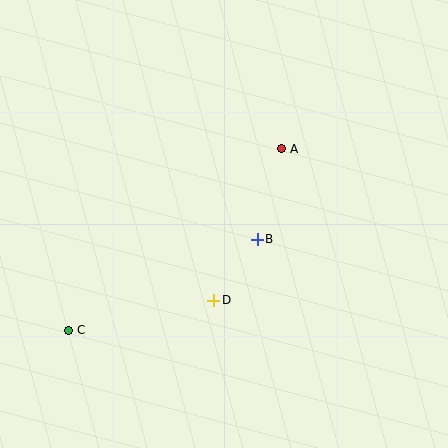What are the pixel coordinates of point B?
Point B is at (257, 239).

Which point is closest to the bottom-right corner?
Point D is closest to the bottom-right corner.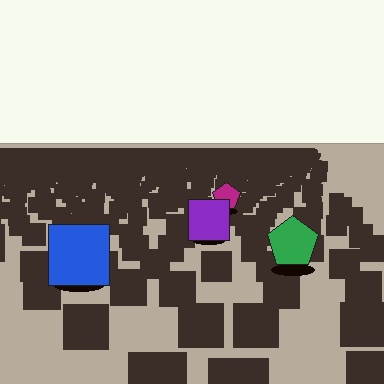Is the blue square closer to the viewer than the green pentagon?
Yes. The blue square is closer — you can tell from the texture gradient: the ground texture is coarser near it.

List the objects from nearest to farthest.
From nearest to farthest: the blue square, the green pentagon, the purple square, the magenta pentagon.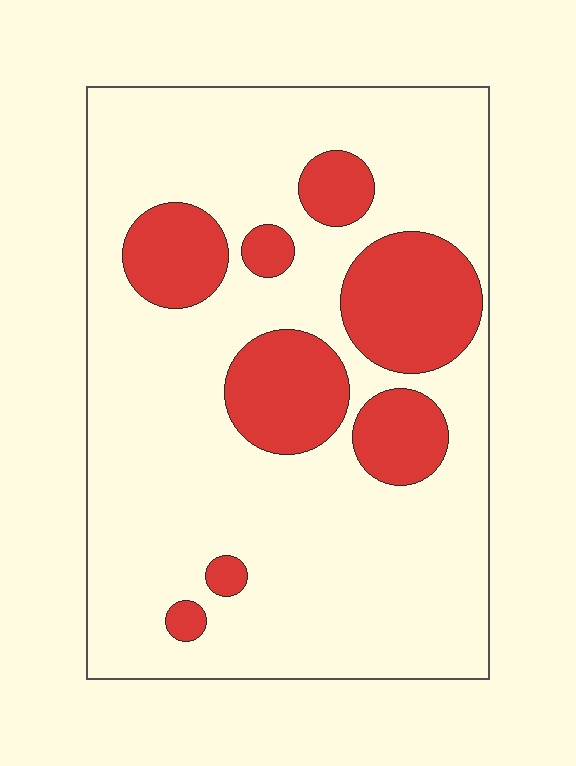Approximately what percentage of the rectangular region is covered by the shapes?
Approximately 25%.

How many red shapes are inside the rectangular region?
8.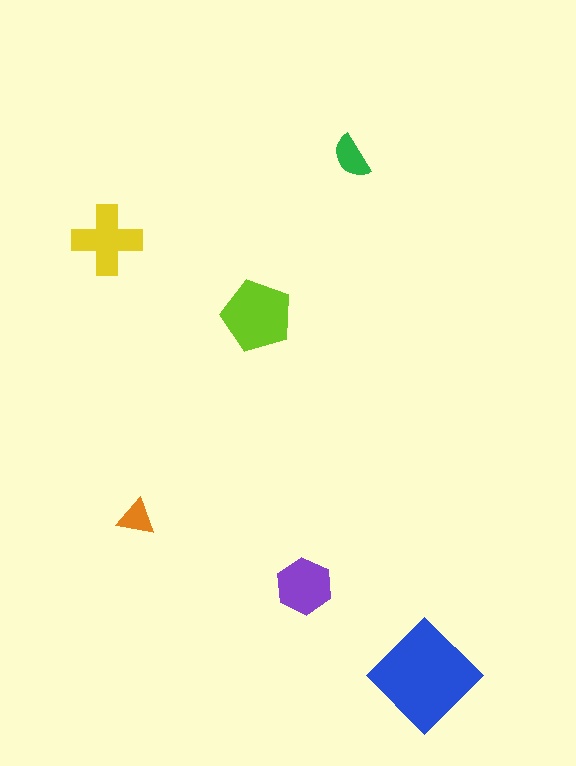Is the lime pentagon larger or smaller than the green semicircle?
Larger.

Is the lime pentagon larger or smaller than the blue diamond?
Smaller.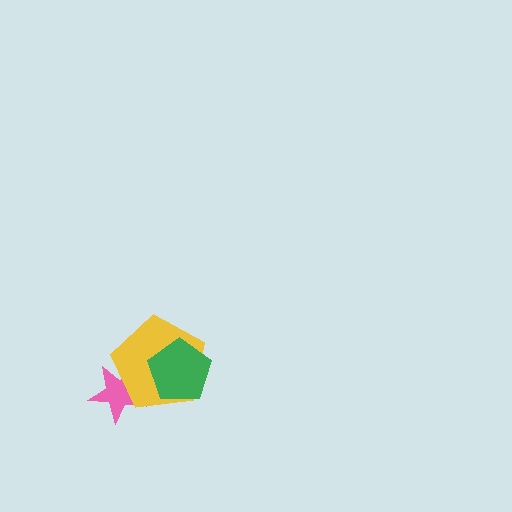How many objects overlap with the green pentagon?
1 object overlaps with the green pentagon.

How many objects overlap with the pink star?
1 object overlaps with the pink star.